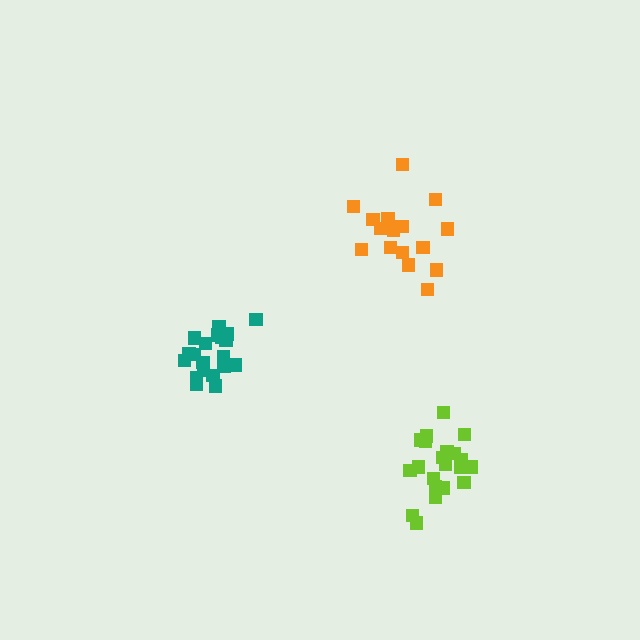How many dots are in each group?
Group 1: 21 dots, Group 2: 21 dots, Group 3: 16 dots (58 total).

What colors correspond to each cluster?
The clusters are colored: lime, teal, orange.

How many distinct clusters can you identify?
There are 3 distinct clusters.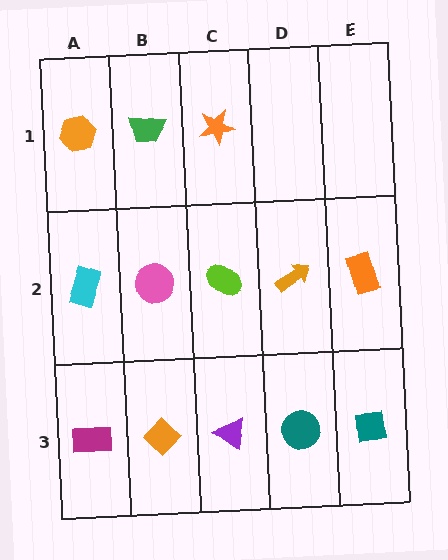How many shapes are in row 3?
5 shapes.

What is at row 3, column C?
A purple triangle.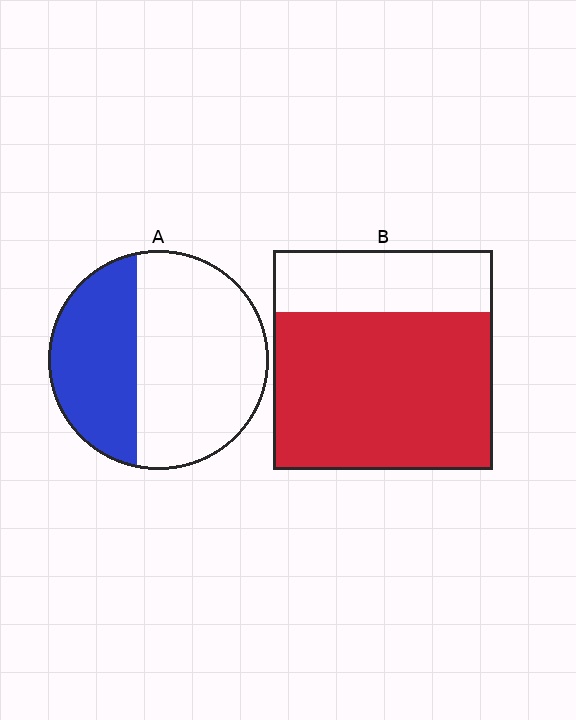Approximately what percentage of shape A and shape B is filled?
A is approximately 40% and B is approximately 70%.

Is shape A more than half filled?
No.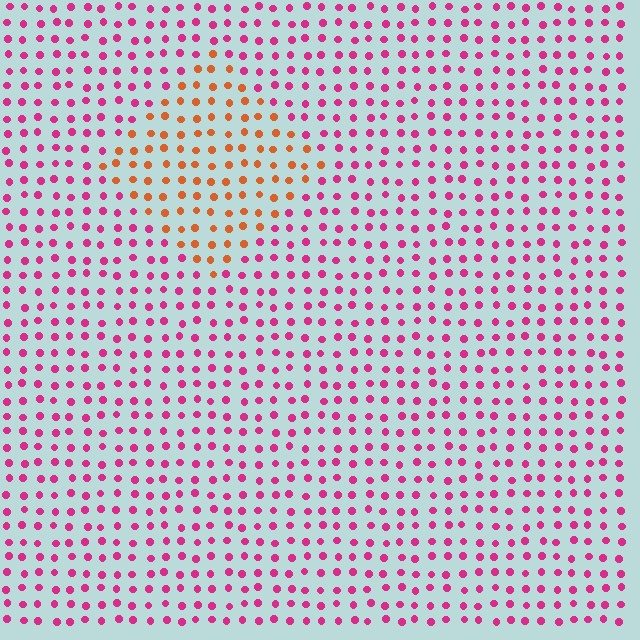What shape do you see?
I see a diamond.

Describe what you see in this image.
The image is filled with small magenta elements in a uniform arrangement. A diamond-shaped region is visible where the elements are tinted to a slightly different hue, forming a subtle color boundary.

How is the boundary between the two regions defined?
The boundary is defined purely by a slight shift in hue (about 52 degrees). Spacing, size, and orientation are identical on both sides.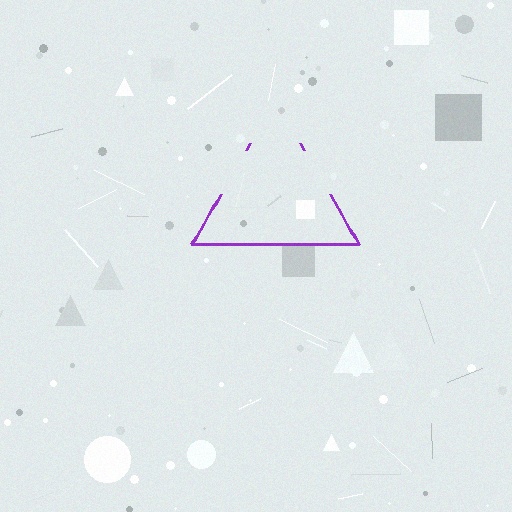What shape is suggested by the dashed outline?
The dashed outline suggests a triangle.